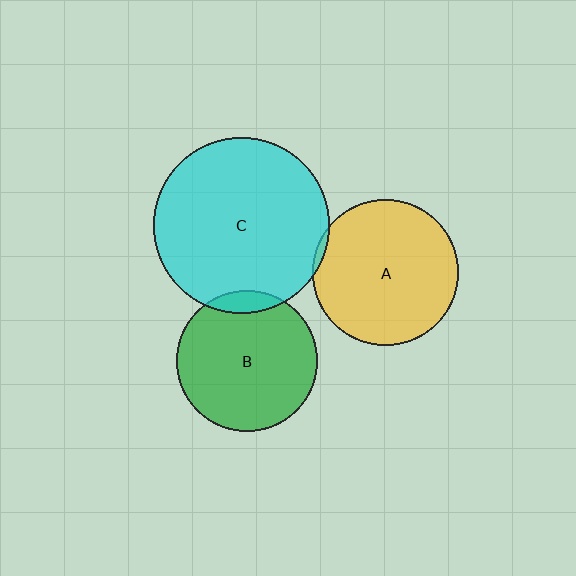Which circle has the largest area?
Circle C (cyan).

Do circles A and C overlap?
Yes.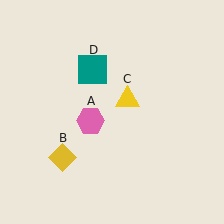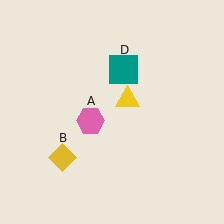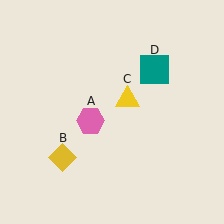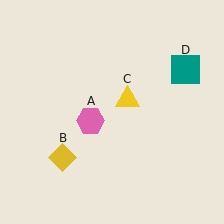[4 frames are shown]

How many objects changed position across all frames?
1 object changed position: teal square (object D).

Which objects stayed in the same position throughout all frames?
Pink hexagon (object A) and yellow diamond (object B) and yellow triangle (object C) remained stationary.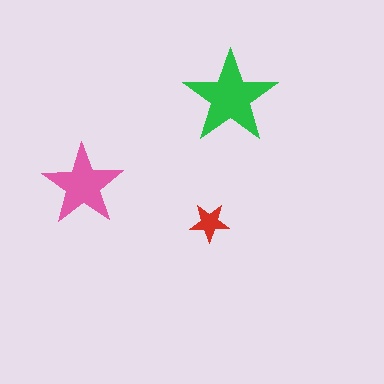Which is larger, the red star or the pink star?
The pink one.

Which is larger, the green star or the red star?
The green one.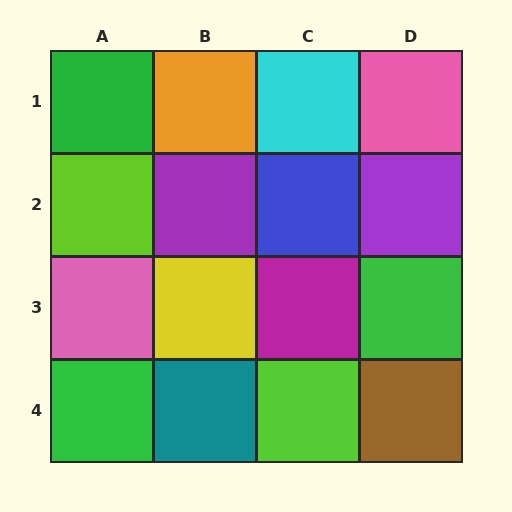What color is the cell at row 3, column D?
Green.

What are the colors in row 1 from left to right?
Green, orange, cyan, pink.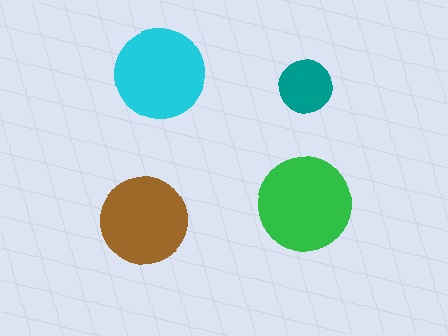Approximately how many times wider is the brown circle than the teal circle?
About 1.5 times wider.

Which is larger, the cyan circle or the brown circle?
The cyan one.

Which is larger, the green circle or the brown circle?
The green one.